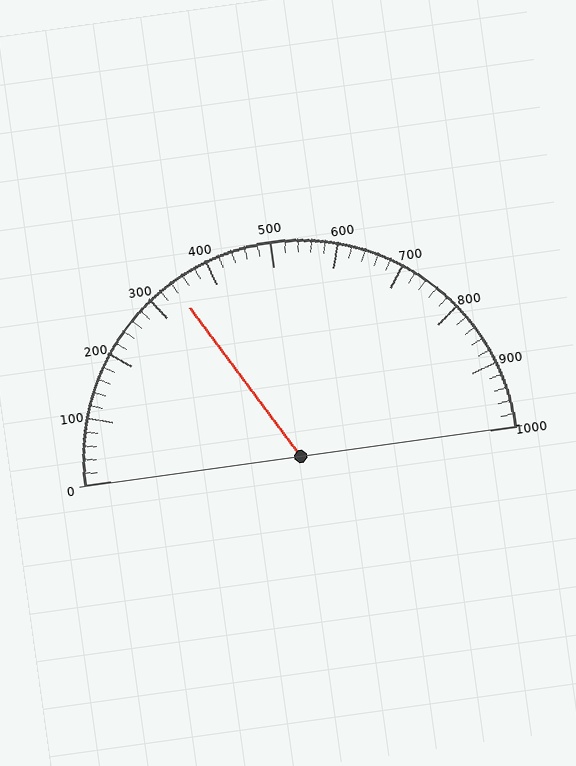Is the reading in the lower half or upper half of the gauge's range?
The reading is in the lower half of the range (0 to 1000).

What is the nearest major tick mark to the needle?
The nearest major tick mark is 300.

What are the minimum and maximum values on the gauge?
The gauge ranges from 0 to 1000.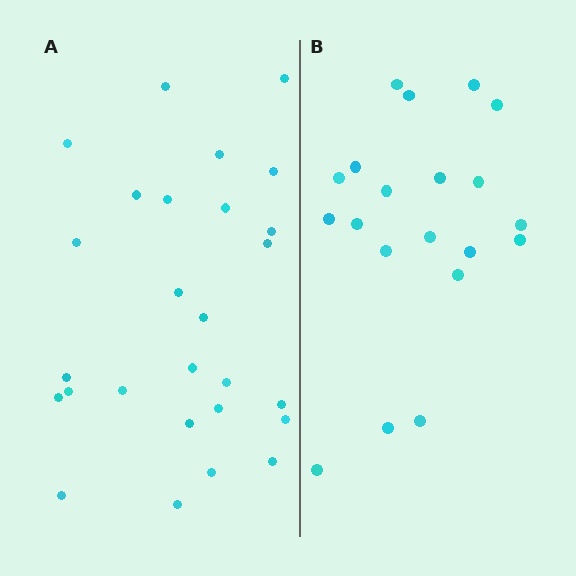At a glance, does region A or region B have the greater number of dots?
Region A (the left region) has more dots.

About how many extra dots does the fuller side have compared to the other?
Region A has roughly 8 or so more dots than region B.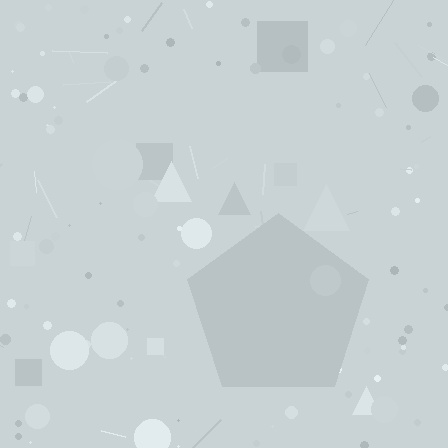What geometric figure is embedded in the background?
A pentagon is embedded in the background.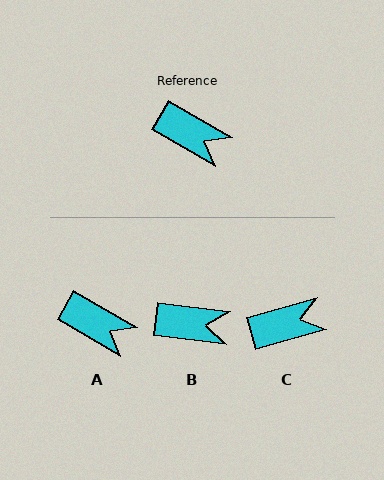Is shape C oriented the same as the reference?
No, it is off by about 46 degrees.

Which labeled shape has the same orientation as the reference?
A.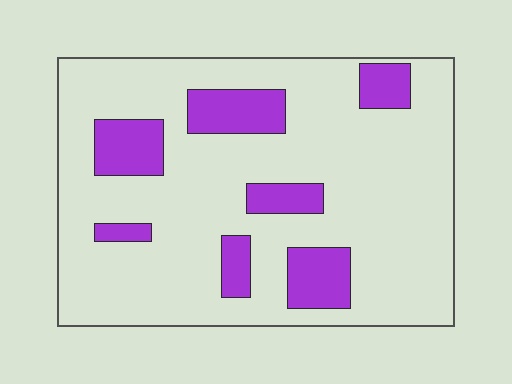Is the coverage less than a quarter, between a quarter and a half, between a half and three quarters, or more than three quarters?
Less than a quarter.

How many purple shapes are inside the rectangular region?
7.